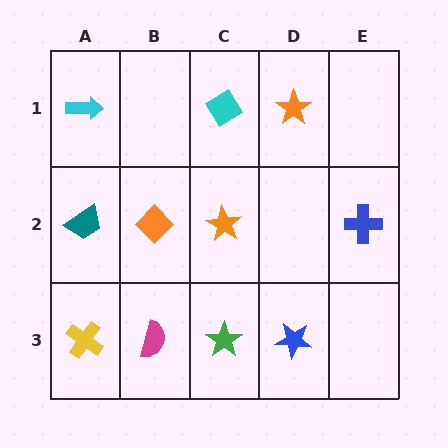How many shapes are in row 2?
4 shapes.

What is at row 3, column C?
A green star.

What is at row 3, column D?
A blue star.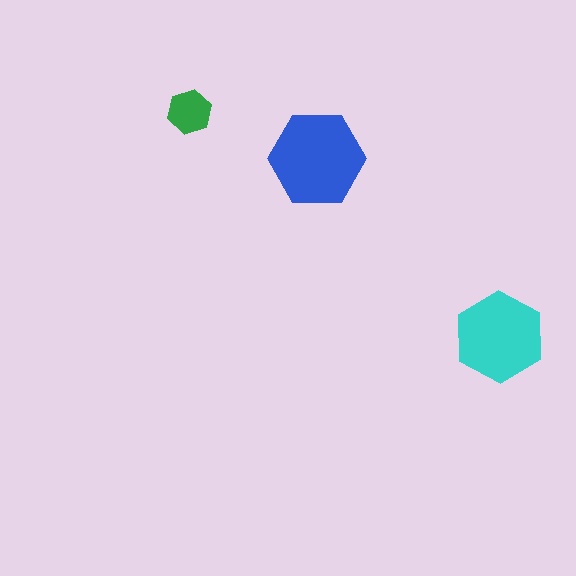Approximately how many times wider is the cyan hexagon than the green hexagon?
About 2 times wider.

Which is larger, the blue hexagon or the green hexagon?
The blue one.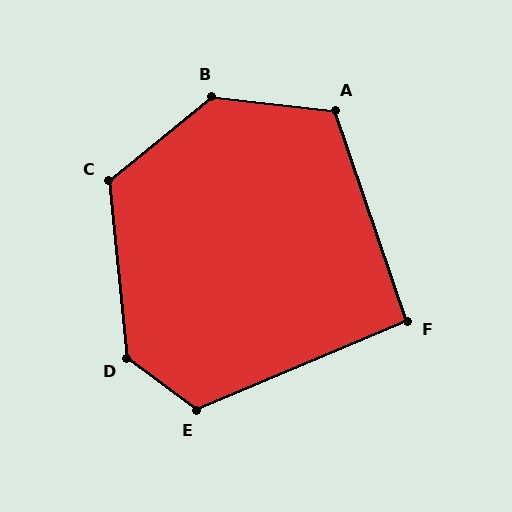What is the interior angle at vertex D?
Approximately 132 degrees (obtuse).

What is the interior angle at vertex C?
Approximately 124 degrees (obtuse).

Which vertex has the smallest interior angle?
F, at approximately 94 degrees.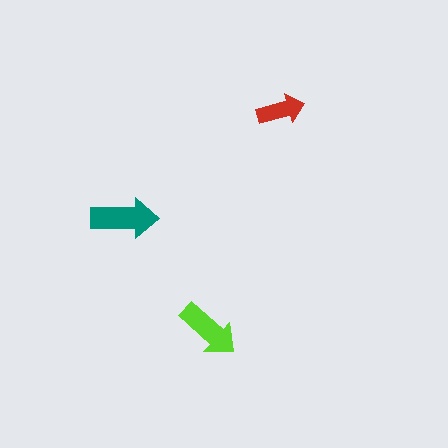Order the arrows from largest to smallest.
the teal one, the lime one, the red one.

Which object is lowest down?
The lime arrow is bottommost.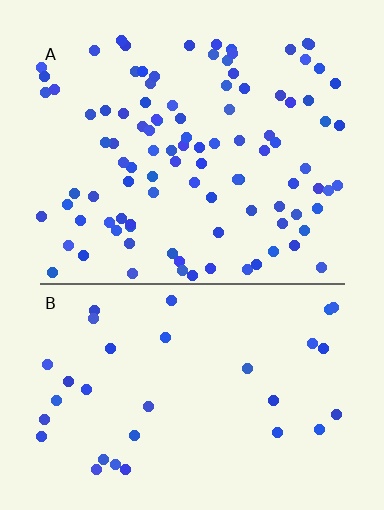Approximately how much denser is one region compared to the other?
Approximately 3.0× — region A over region B.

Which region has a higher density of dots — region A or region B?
A (the top).